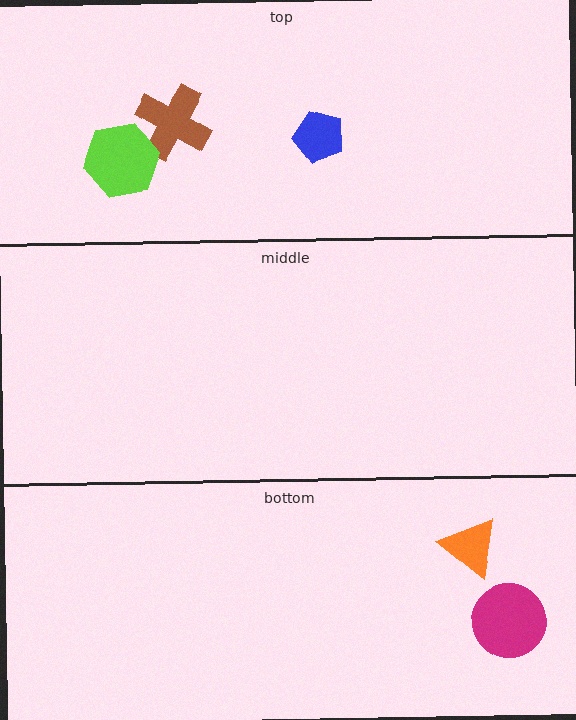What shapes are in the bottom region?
The magenta circle, the orange triangle.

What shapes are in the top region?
The brown cross, the blue pentagon, the lime hexagon.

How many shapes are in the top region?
3.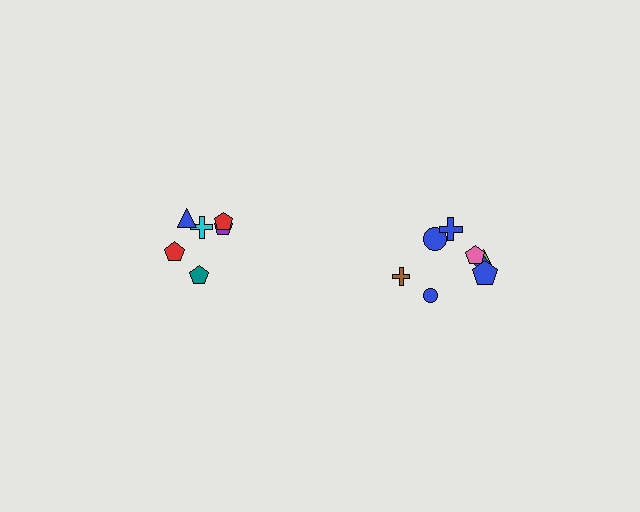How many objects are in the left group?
There are 6 objects.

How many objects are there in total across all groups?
There are 14 objects.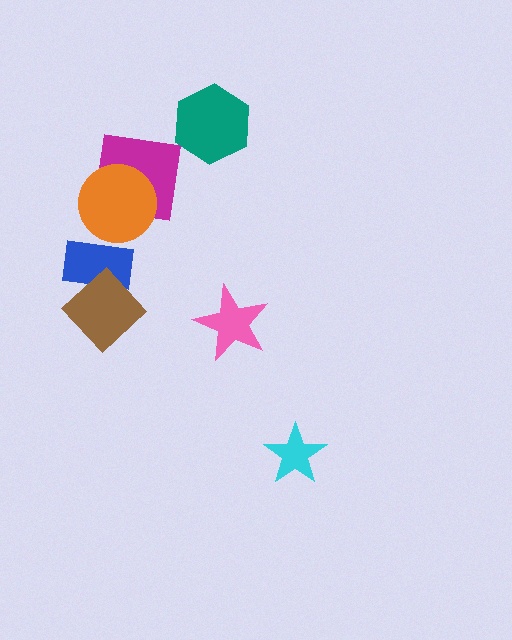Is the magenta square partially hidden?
Yes, it is partially covered by another shape.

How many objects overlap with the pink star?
0 objects overlap with the pink star.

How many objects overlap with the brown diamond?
1 object overlaps with the brown diamond.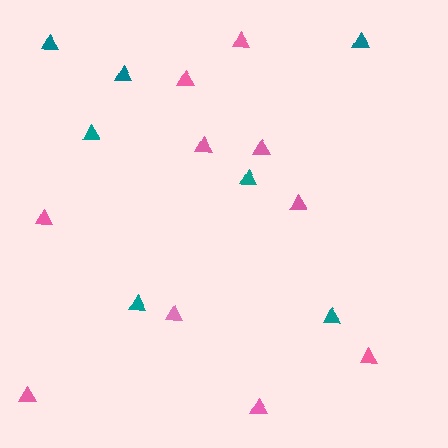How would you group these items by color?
There are 2 groups: one group of pink triangles (10) and one group of teal triangles (7).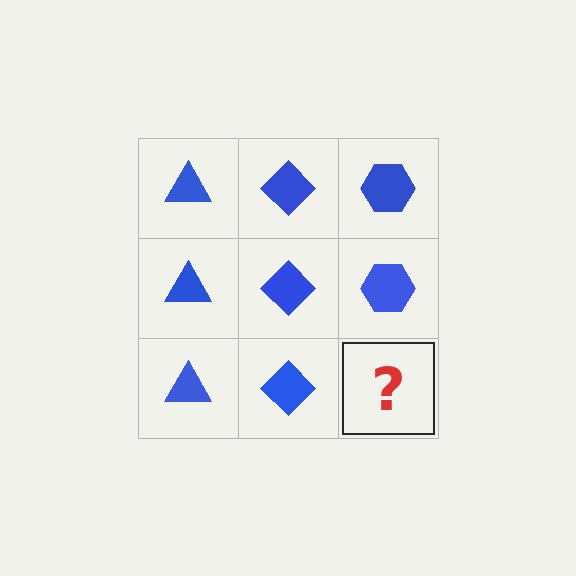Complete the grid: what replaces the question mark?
The question mark should be replaced with a blue hexagon.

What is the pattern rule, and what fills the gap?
The rule is that each column has a consistent shape. The gap should be filled with a blue hexagon.